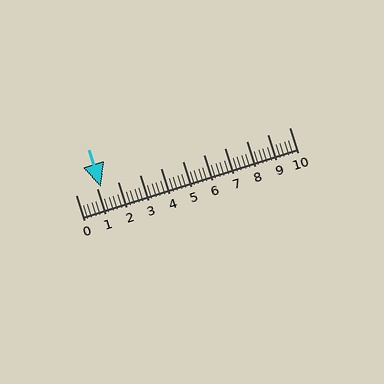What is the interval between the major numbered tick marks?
The major tick marks are spaced 1 units apart.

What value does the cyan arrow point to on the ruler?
The cyan arrow points to approximately 1.2.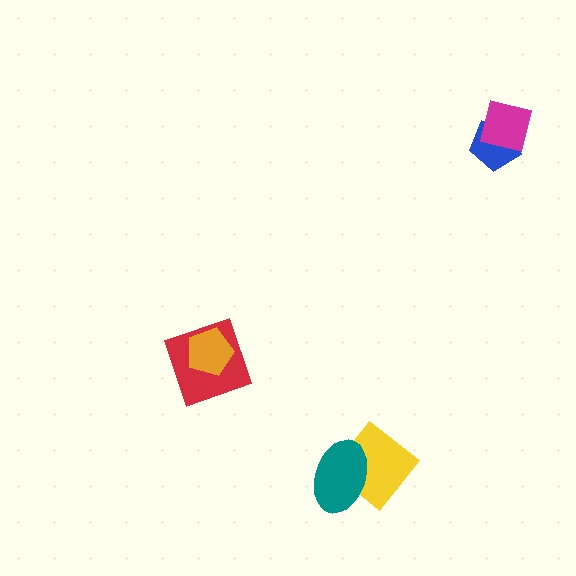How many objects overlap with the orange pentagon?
1 object overlaps with the orange pentagon.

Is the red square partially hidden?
Yes, it is partially covered by another shape.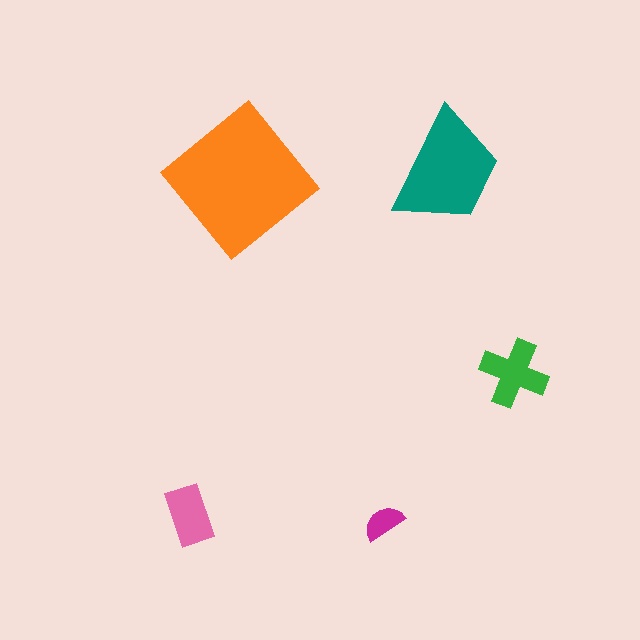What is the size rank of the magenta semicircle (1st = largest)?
5th.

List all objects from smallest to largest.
The magenta semicircle, the pink rectangle, the green cross, the teal trapezoid, the orange diamond.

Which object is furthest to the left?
The pink rectangle is leftmost.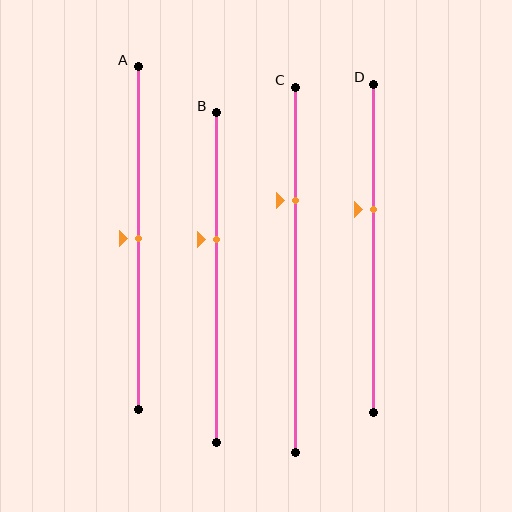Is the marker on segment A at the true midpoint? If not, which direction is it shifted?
Yes, the marker on segment A is at the true midpoint.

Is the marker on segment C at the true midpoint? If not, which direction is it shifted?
No, the marker on segment C is shifted upward by about 19% of the segment length.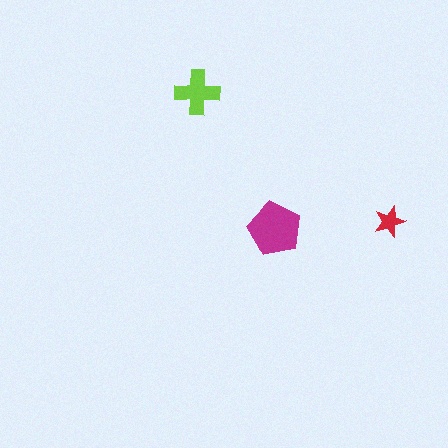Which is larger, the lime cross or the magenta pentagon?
The magenta pentagon.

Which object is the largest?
The magenta pentagon.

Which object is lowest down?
The magenta pentagon is bottommost.